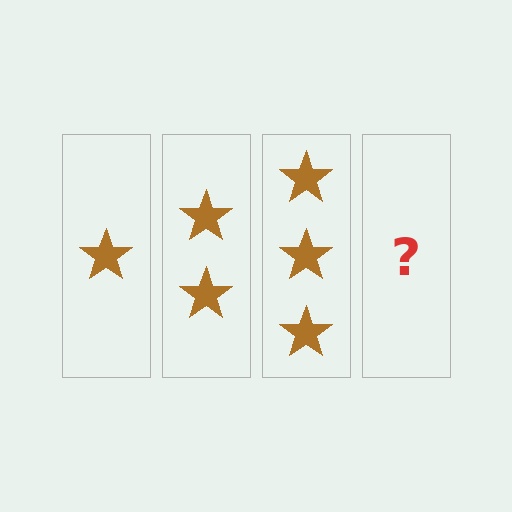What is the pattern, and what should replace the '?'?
The pattern is that each step adds one more star. The '?' should be 4 stars.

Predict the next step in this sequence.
The next step is 4 stars.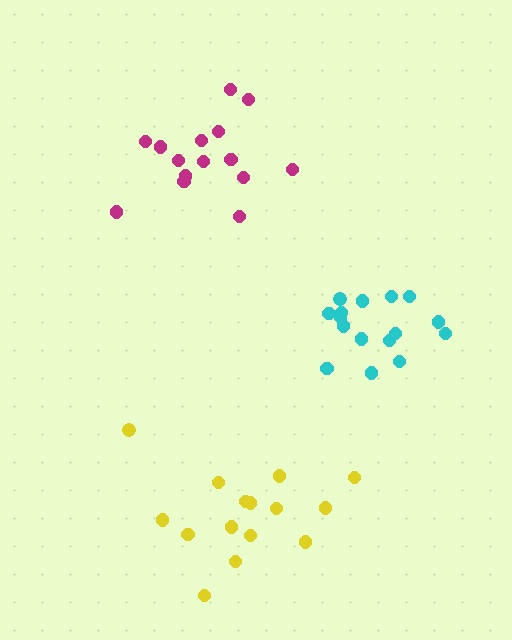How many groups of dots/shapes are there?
There are 3 groups.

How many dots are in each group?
Group 1: 15 dots, Group 2: 15 dots, Group 3: 16 dots (46 total).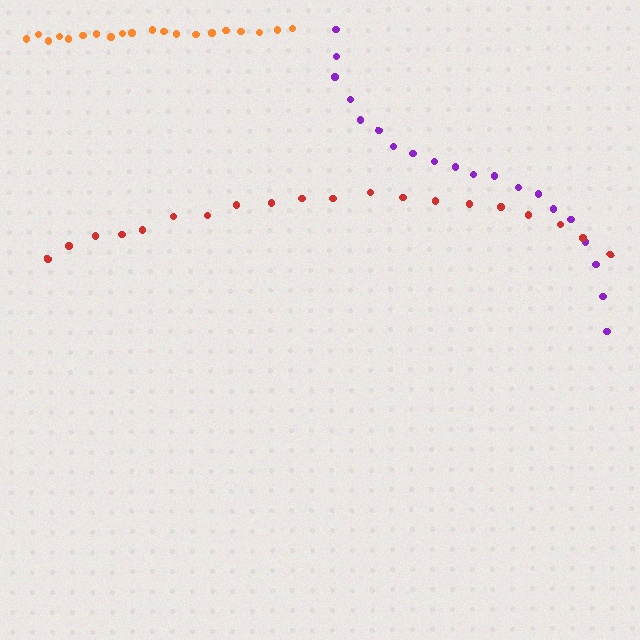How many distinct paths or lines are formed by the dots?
There are 3 distinct paths.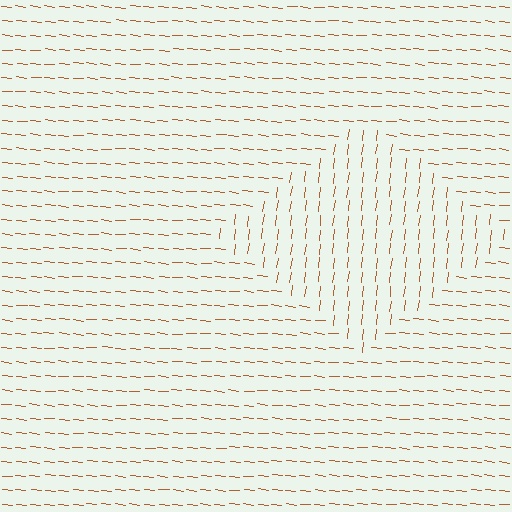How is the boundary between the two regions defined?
The boundary is defined purely by a change in line orientation (approximately 88 degrees difference). All lines are the same color and thickness.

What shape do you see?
I see a diamond.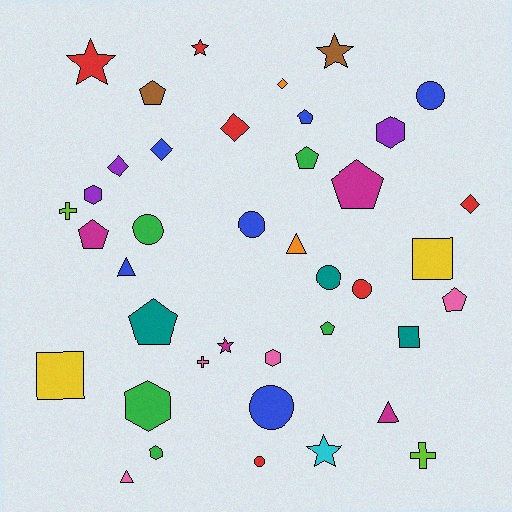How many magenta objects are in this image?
There are 4 magenta objects.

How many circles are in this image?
There are 7 circles.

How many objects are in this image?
There are 40 objects.